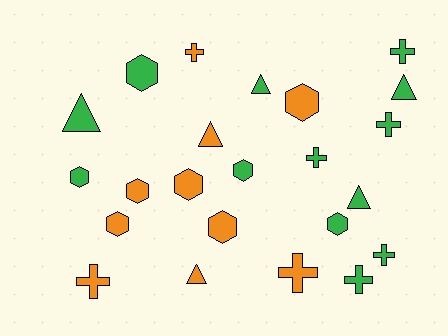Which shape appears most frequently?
Hexagon, with 9 objects.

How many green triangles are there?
There are 4 green triangles.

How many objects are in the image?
There are 23 objects.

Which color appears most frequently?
Green, with 13 objects.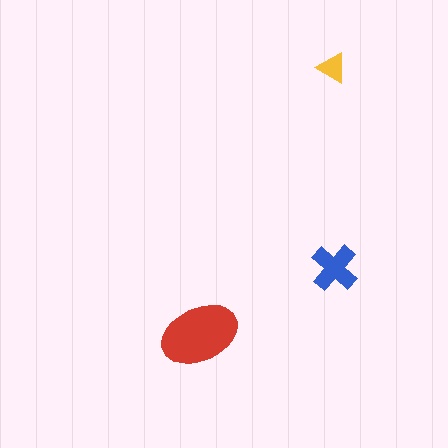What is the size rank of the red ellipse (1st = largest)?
1st.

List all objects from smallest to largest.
The yellow triangle, the blue cross, the red ellipse.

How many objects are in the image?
There are 3 objects in the image.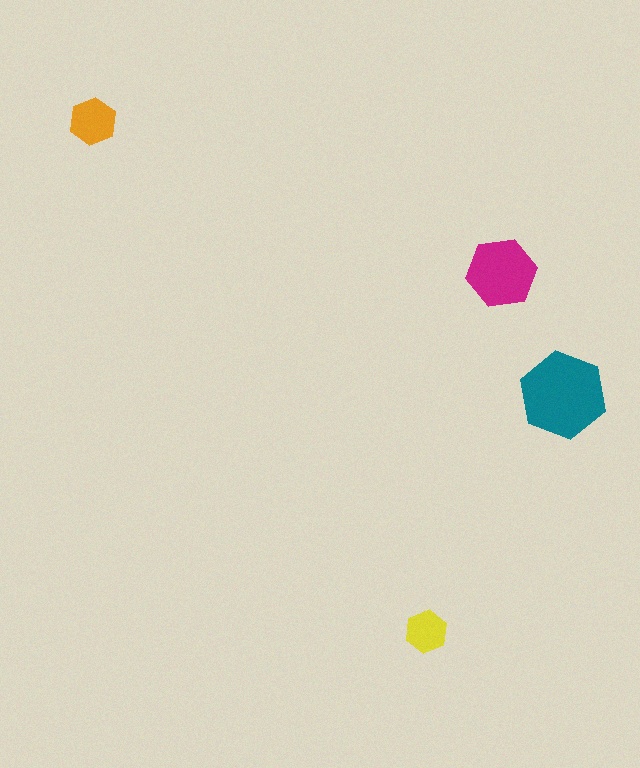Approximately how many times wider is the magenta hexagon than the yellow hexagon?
About 1.5 times wider.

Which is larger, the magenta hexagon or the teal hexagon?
The teal one.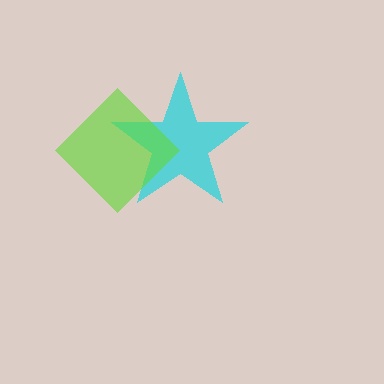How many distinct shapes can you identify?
There are 2 distinct shapes: a cyan star, a lime diamond.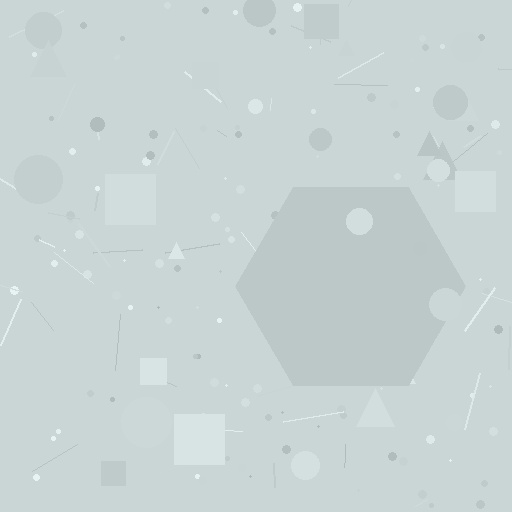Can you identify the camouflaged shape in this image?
The camouflaged shape is a hexagon.